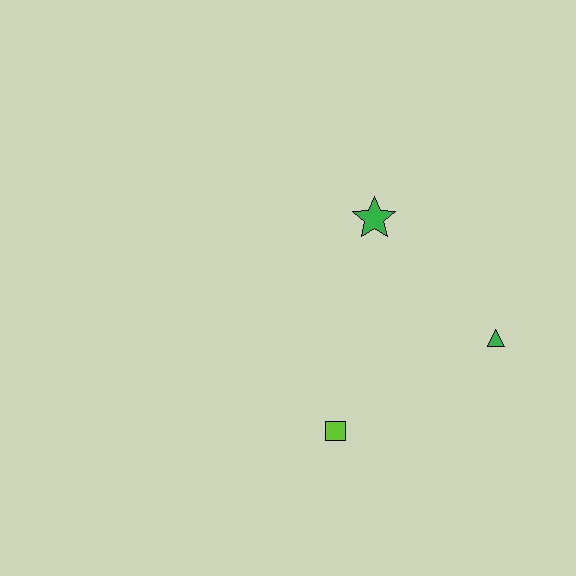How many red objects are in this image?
There are no red objects.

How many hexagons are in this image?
There are no hexagons.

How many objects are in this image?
There are 3 objects.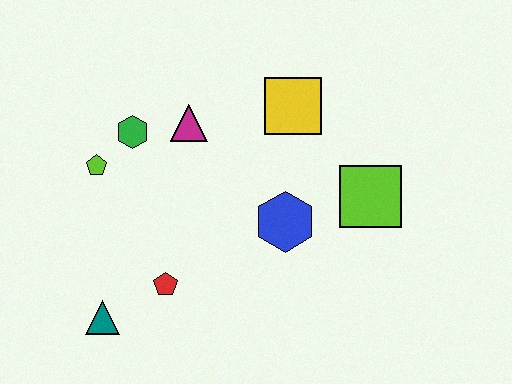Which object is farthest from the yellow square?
The teal triangle is farthest from the yellow square.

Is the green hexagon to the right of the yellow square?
No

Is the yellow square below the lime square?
No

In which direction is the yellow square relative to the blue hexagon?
The yellow square is above the blue hexagon.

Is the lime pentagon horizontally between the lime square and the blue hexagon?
No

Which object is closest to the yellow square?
The magenta triangle is closest to the yellow square.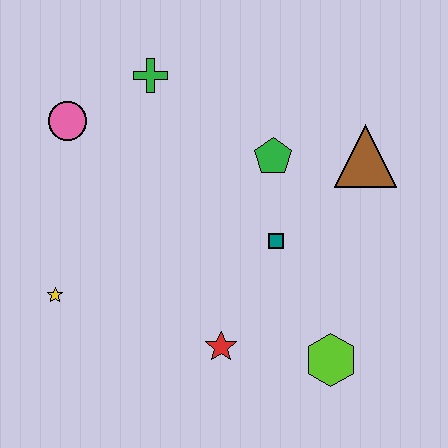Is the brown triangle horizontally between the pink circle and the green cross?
No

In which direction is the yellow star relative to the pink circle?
The yellow star is below the pink circle.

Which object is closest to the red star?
The lime hexagon is closest to the red star.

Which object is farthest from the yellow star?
The brown triangle is farthest from the yellow star.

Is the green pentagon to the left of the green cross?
No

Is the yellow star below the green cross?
Yes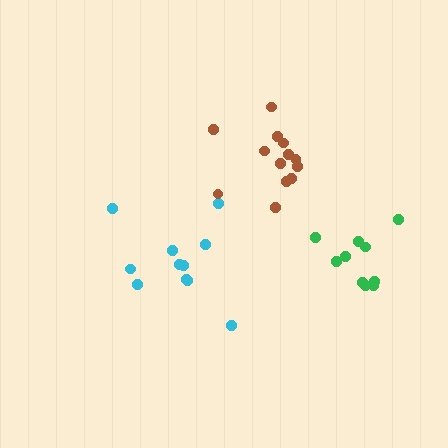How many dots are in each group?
Group 1: 11 dots, Group 2: 13 dots, Group 3: 10 dots (34 total).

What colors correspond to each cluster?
The clusters are colored: cyan, brown, green.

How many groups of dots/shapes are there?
There are 3 groups.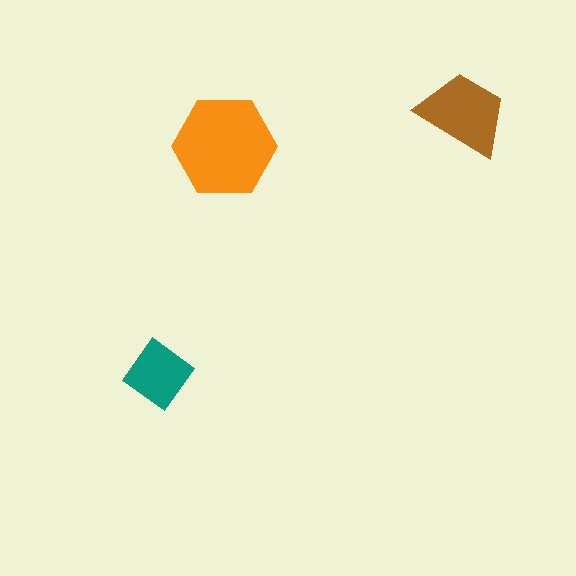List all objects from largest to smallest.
The orange hexagon, the brown trapezoid, the teal diamond.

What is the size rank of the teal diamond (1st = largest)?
3rd.